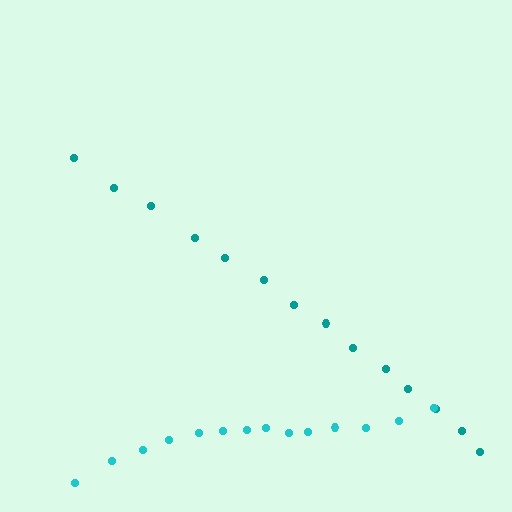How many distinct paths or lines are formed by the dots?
There are 2 distinct paths.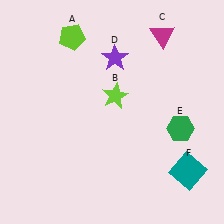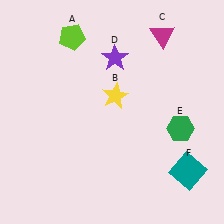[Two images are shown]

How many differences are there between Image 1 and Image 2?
There is 1 difference between the two images.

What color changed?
The star (B) changed from lime in Image 1 to yellow in Image 2.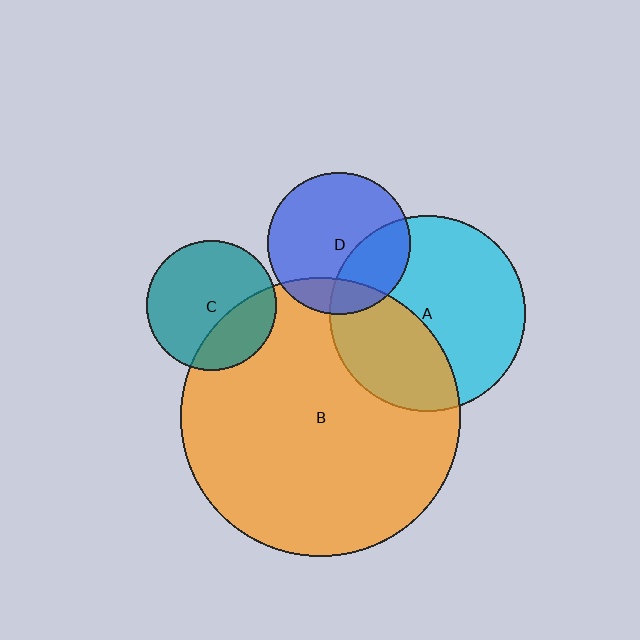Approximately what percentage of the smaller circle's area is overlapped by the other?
Approximately 30%.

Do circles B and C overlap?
Yes.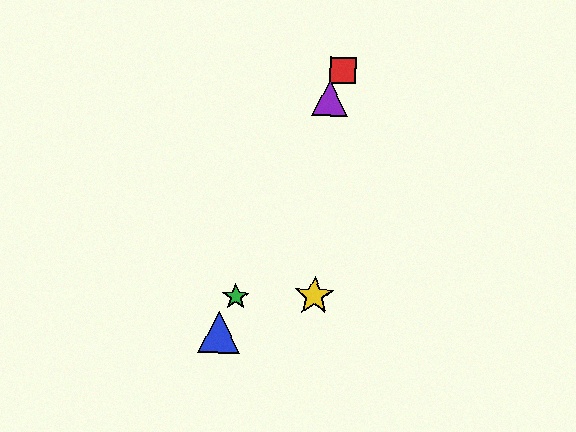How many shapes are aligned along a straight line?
4 shapes (the red square, the blue triangle, the green star, the purple triangle) are aligned along a straight line.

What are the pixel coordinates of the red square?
The red square is at (343, 70).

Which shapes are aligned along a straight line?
The red square, the blue triangle, the green star, the purple triangle are aligned along a straight line.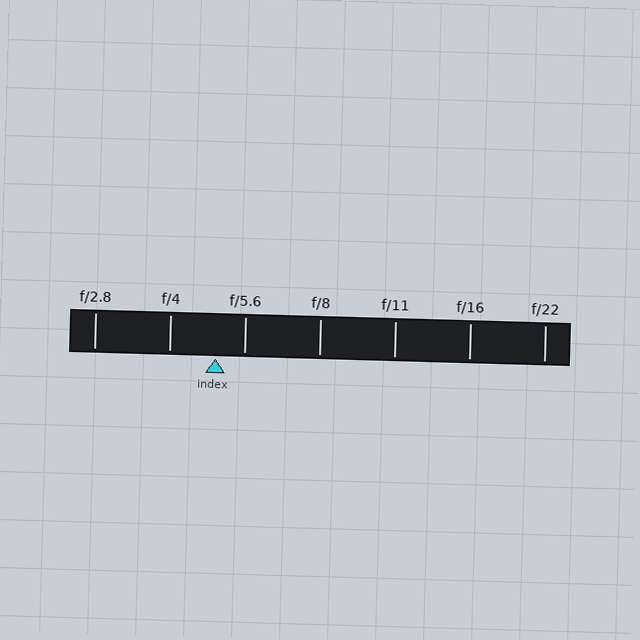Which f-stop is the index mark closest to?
The index mark is closest to f/5.6.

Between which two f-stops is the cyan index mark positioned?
The index mark is between f/4 and f/5.6.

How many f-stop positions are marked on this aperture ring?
There are 7 f-stop positions marked.